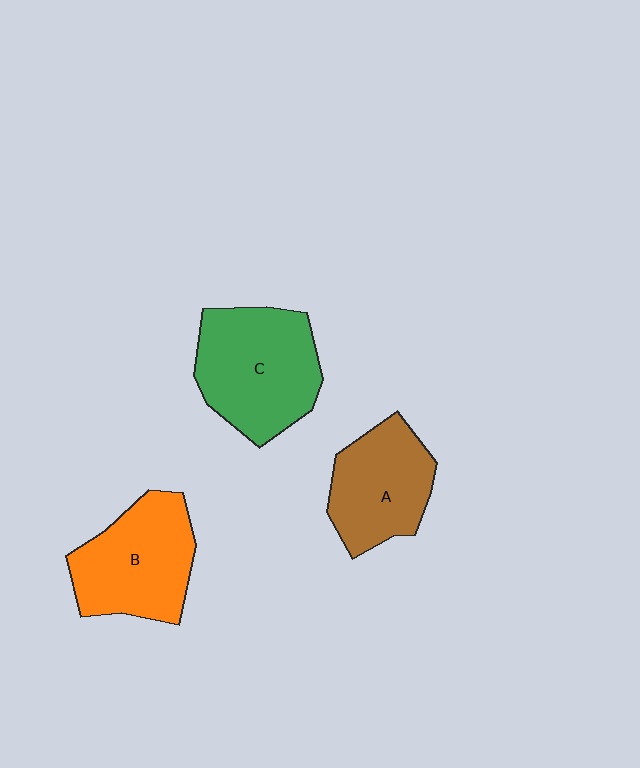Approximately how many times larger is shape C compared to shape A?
Approximately 1.3 times.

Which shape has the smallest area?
Shape A (brown).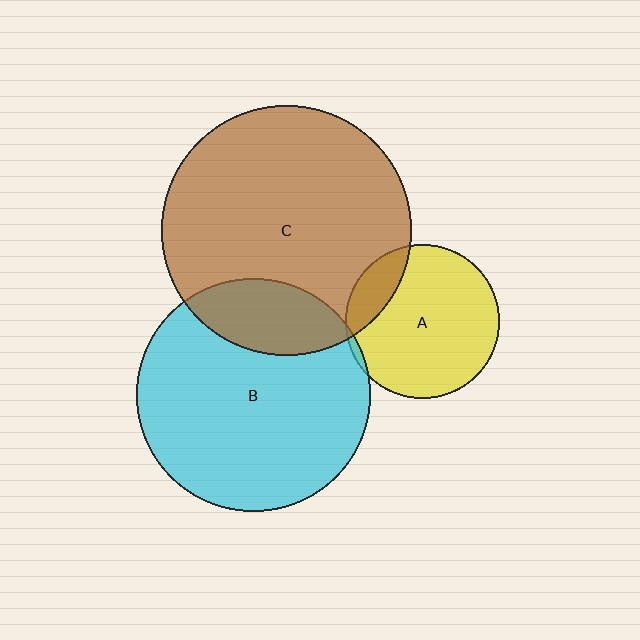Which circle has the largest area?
Circle C (brown).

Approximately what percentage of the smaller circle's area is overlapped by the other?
Approximately 5%.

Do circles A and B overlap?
Yes.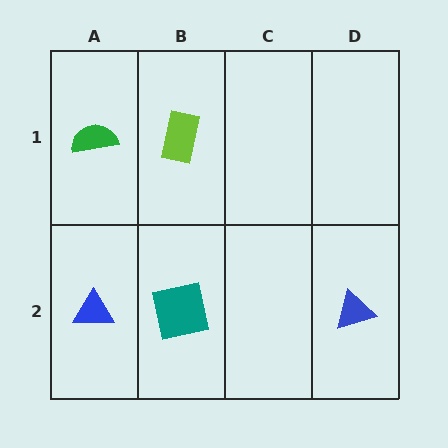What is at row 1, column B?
A lime rectangle.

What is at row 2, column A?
A blue triangle.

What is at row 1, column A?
A green semicircle.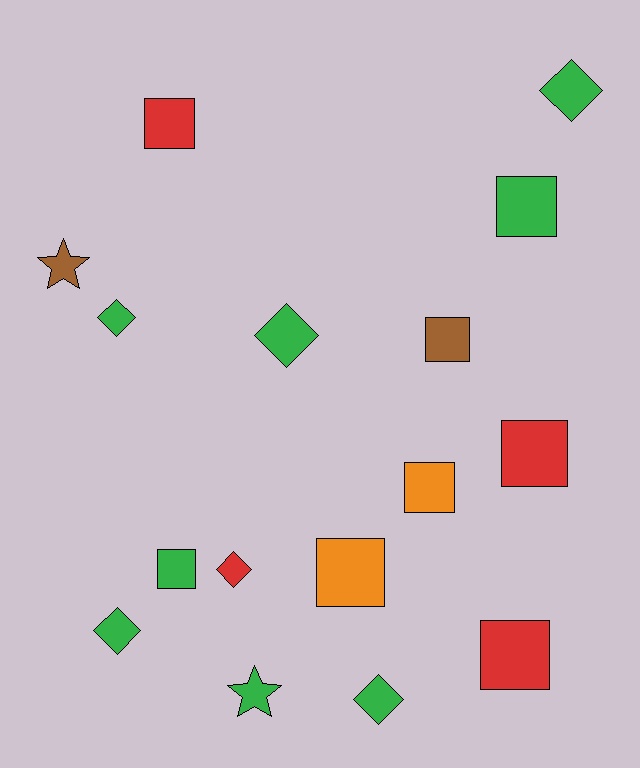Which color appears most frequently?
Green, with 8 objects.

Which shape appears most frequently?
Square, with 8 objects.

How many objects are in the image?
There are 16 objects.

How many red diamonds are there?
There is 1 red diamond.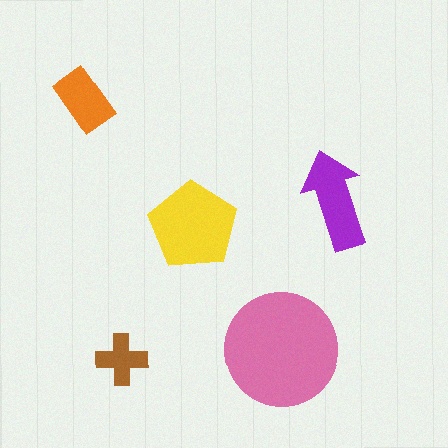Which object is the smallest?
The brown cross.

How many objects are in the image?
There are 5 objects in the image.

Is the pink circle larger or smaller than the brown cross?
Larger.